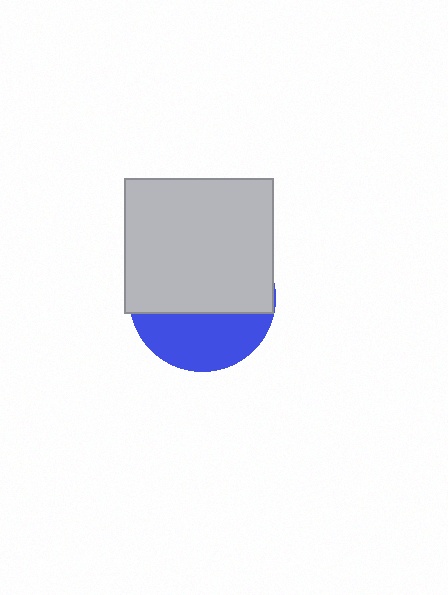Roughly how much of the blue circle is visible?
A small part of it is visible (roughly 37%).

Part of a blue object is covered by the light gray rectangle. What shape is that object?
It is a circle.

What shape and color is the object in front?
The object in front is a light gray rectangle.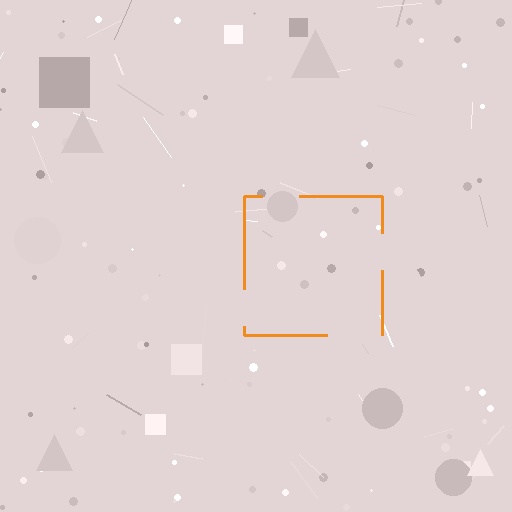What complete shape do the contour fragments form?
The contour fragments form a square.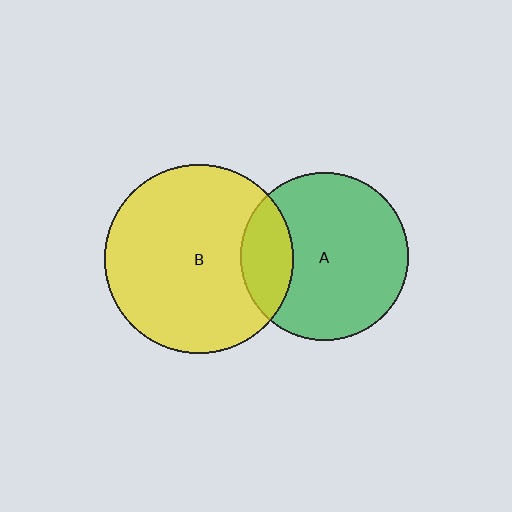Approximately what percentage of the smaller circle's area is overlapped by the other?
Approximately 20%.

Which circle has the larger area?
Circle B (yellow).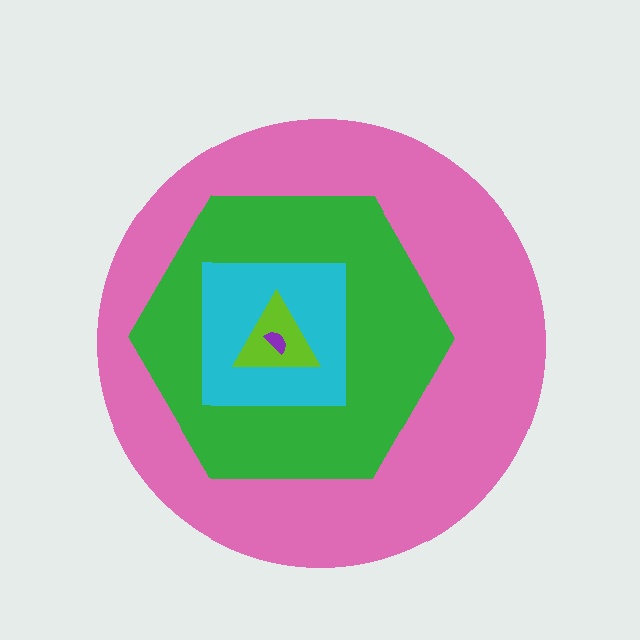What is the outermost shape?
The pink circle.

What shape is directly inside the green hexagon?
The cyan square.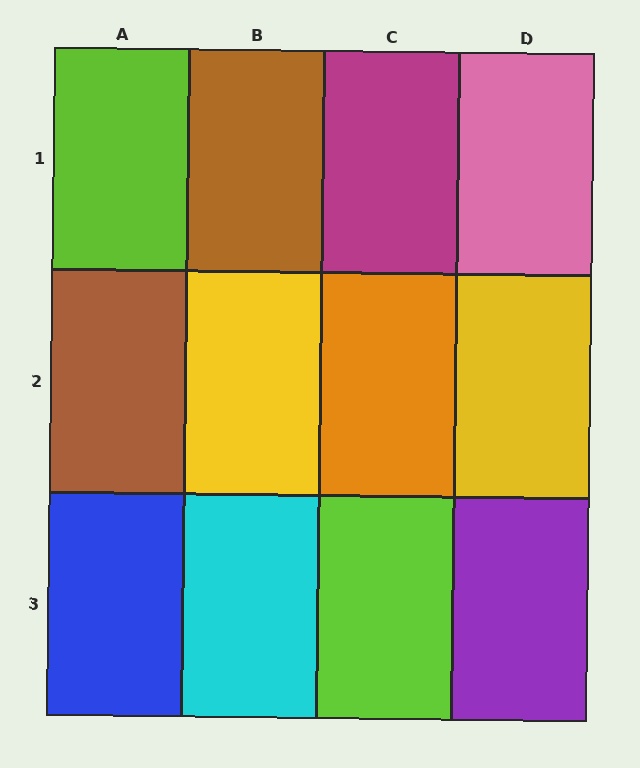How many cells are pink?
1 cell is pink.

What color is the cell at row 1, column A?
Lime.